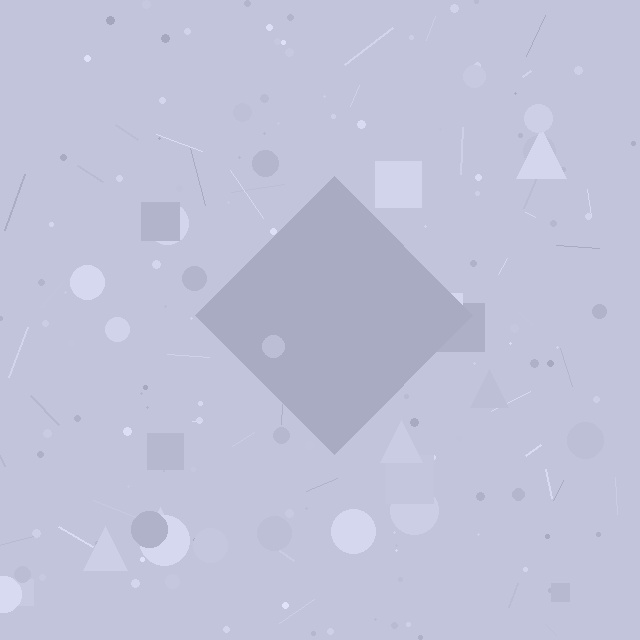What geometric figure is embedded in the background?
A diamond is embedded in the background.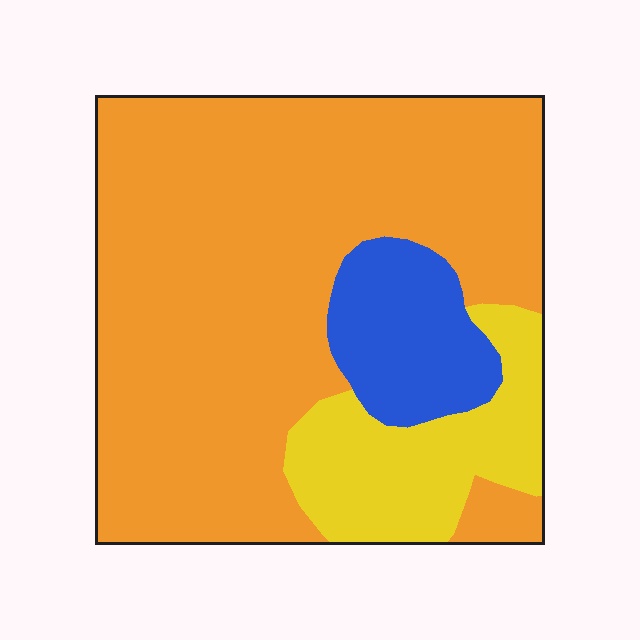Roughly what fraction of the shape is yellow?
Yellow takes up between a sixth and a third of the shape.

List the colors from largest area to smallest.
From largest to smallest: orange, yellow, blue.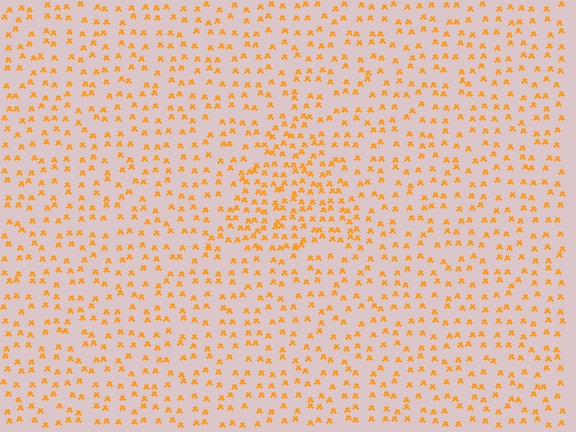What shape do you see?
I see a triangle.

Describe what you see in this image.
The image contains small orange elements arranged at two different densities. A triangle-shaped region is visible where the elements are more densely packed than the surrounding area.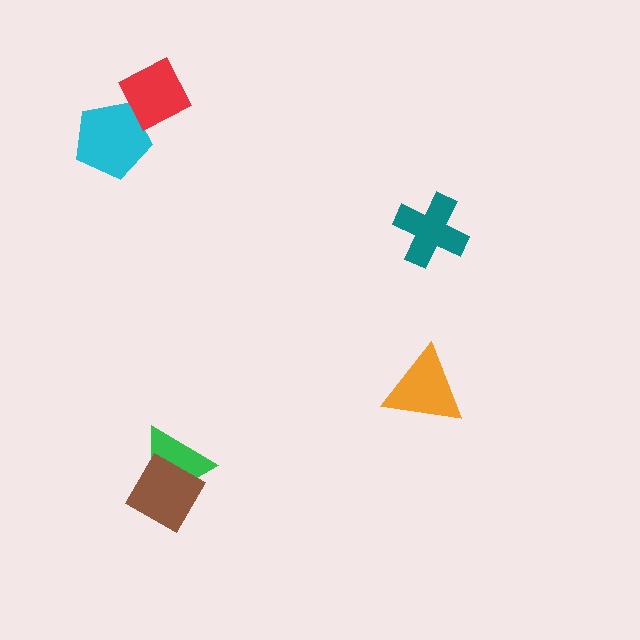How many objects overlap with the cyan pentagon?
1 object overlaps with the cyan pentagon.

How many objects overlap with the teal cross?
0 objects overlap with the teal cross.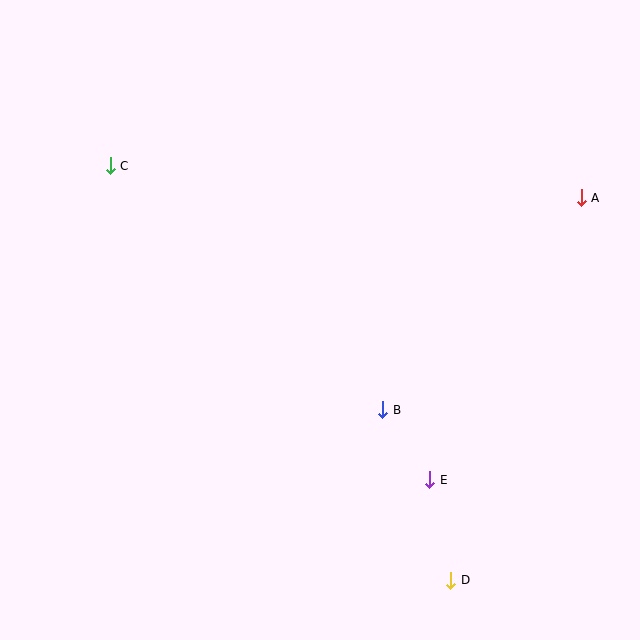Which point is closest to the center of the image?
Point B at (383, 410) is closest to the center.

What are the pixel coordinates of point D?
Point D is at (451, 580).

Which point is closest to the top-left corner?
Point C is closest to the top-left corner.